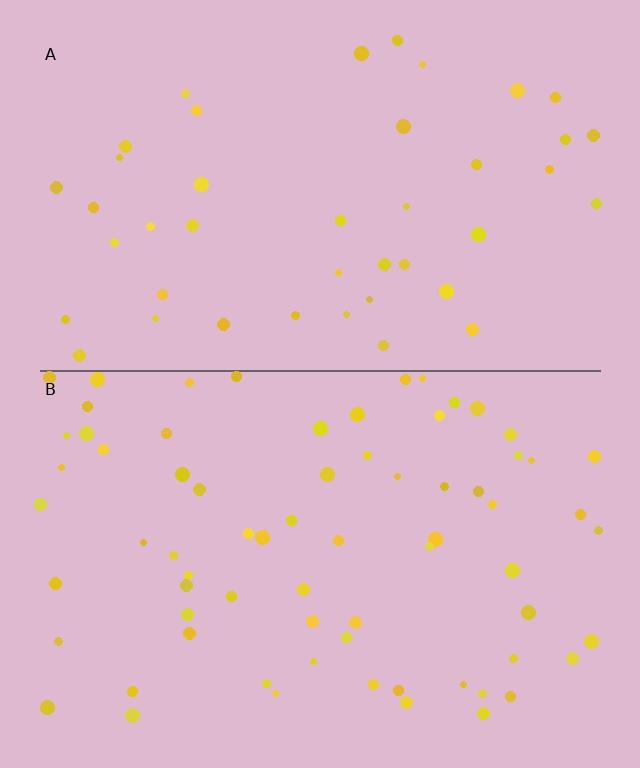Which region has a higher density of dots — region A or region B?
B (the bottom).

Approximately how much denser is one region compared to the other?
Approximately 1.7× — region B over region A.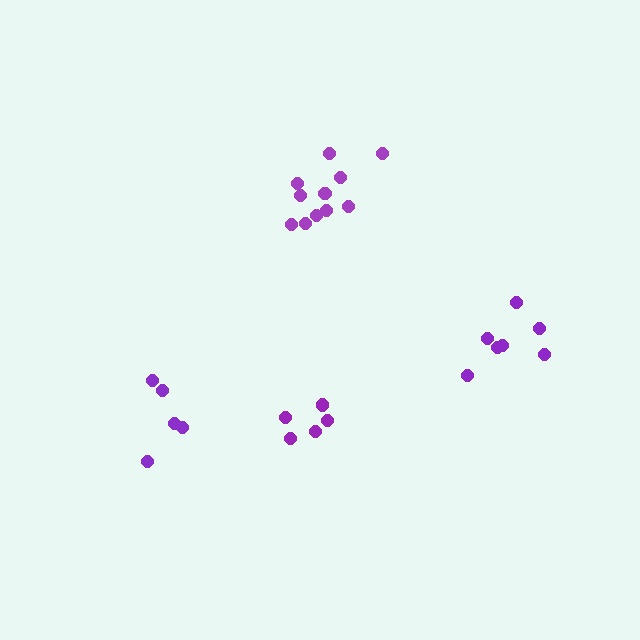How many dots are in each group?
Group 1: 5 dots, Group 2: 11 dots, Group 3: 5 dots, Group 4: 7 dots (28 total).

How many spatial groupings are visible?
There are 4 spatial groupings.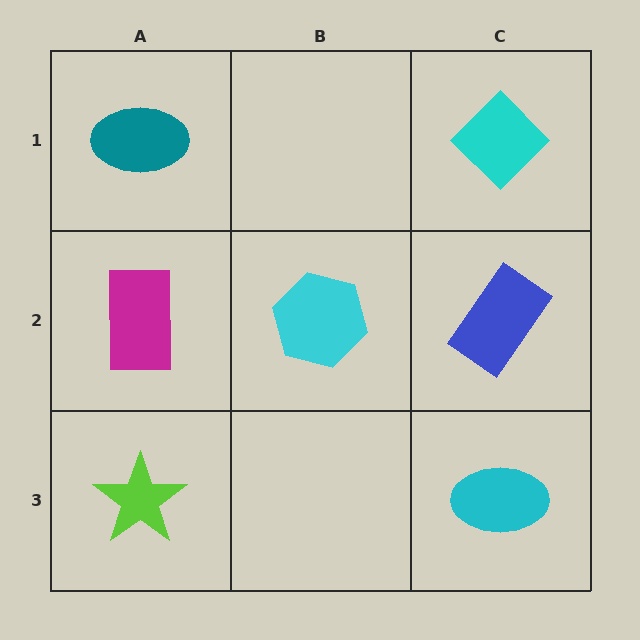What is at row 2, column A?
A magenta rectangle.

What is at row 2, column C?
A blue rectangle.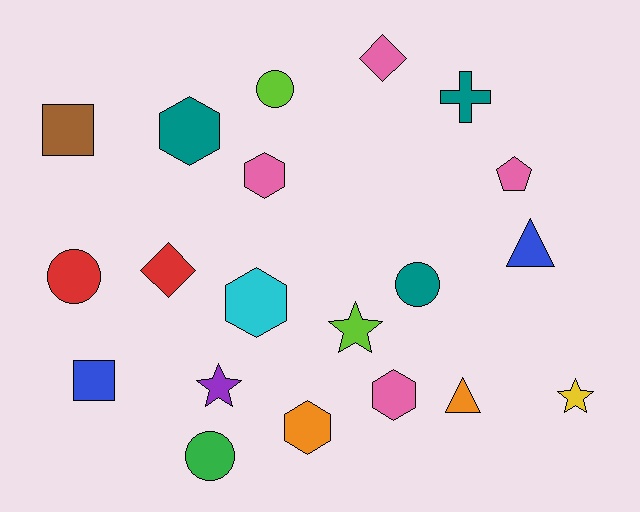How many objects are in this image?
There are 20 objects.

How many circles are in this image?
There are 4 circles.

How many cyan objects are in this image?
There is 1 cyan object.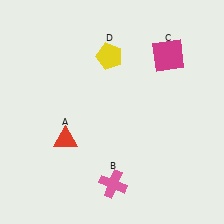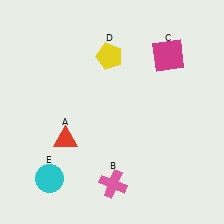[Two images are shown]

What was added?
A cyan circle (E) was added in Image 2.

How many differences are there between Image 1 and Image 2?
There is 1 difference between the two images.